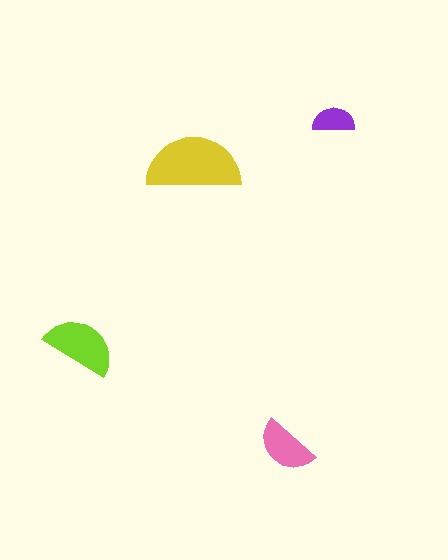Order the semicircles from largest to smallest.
the yellow one, the lime one, the pink one, the purple one.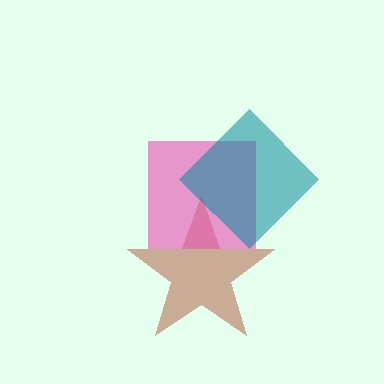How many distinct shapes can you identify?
There are 3 distinct shapes: a brown star, a pink square, a teal diamond.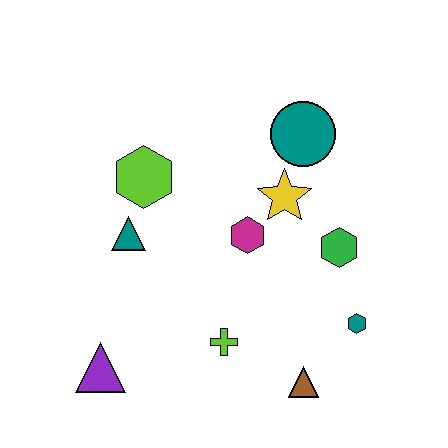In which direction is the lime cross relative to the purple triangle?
The lime cross is to the right of the purple triangle.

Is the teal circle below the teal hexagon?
No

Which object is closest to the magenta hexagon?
The yellow star is closest to the magenta hexagon.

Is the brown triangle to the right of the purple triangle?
Yes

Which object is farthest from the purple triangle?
The teal circle is farthest from the purple triangle.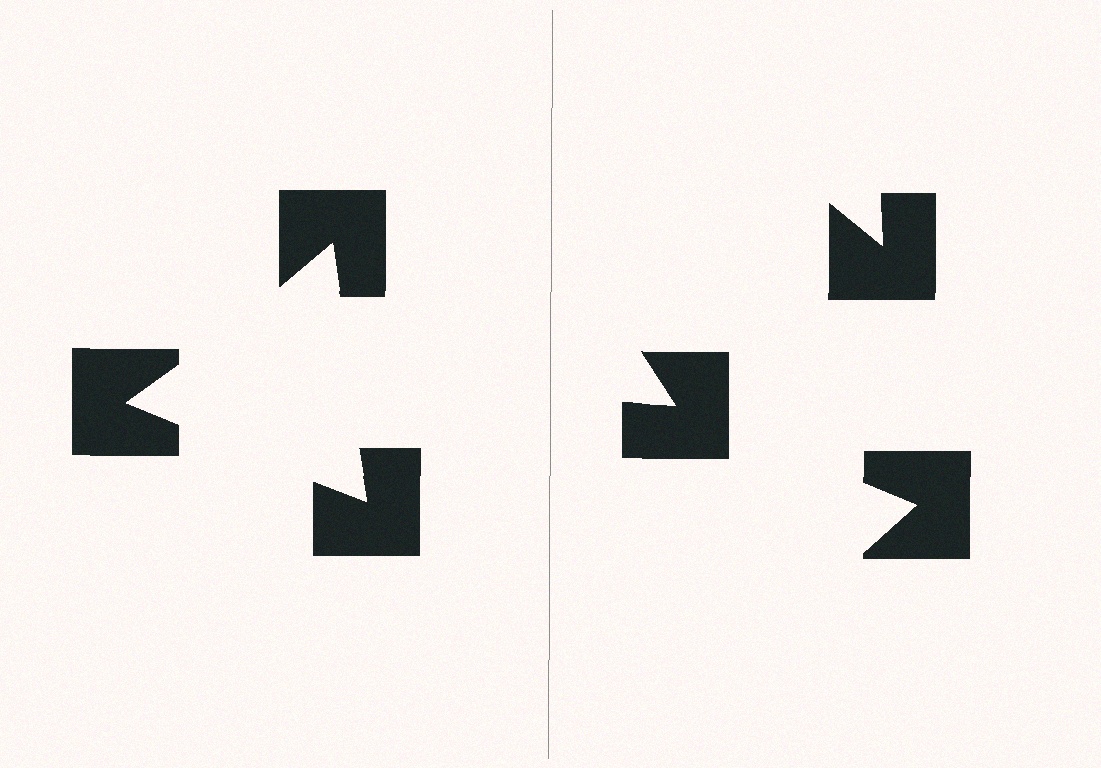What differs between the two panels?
The notched squares are positioned identically on both sides; only the wedge orientations differ. On the left they align to a triangle; on the right they are misaligned.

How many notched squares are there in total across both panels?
6 — 3 on each side.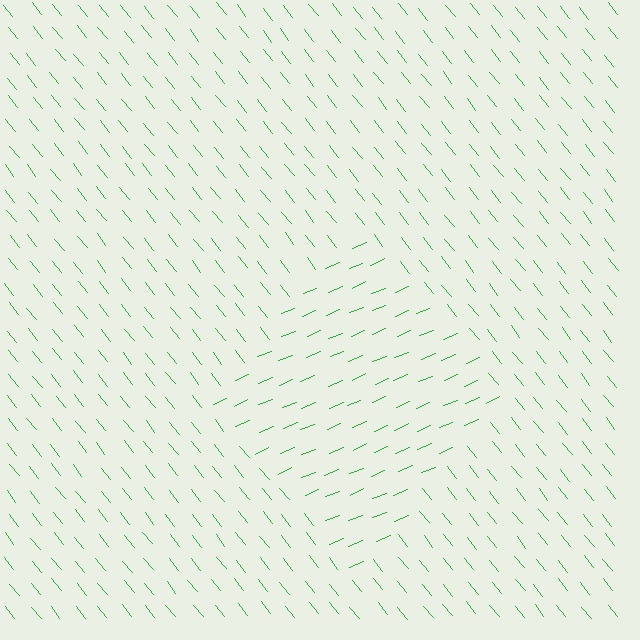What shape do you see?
I see a diamond.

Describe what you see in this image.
The image is filled with small green line segments. A diamond region in the image has lines oriented differently from the surrounding lines, creating a visible texture boundary.